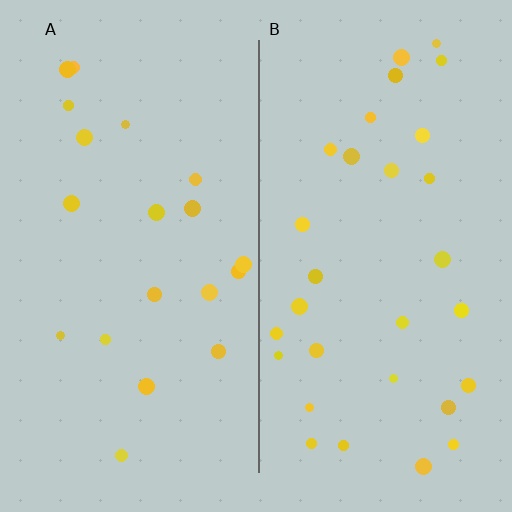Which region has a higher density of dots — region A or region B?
B (the right).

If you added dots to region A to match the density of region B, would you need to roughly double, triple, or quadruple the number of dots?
Approximately double.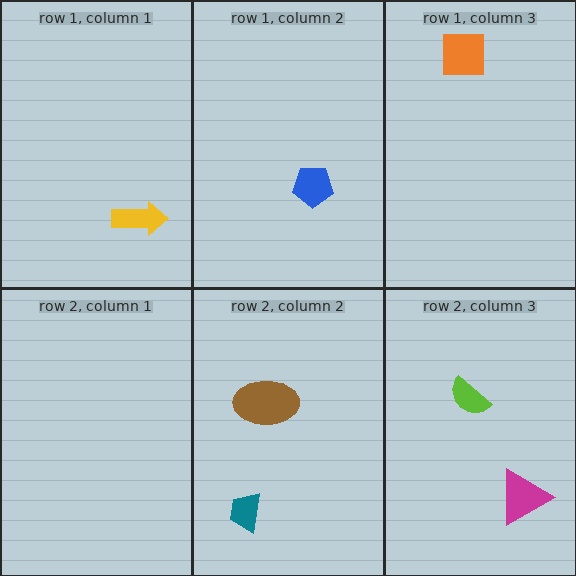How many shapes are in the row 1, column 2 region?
1.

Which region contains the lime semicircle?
The row 2, column 3 region.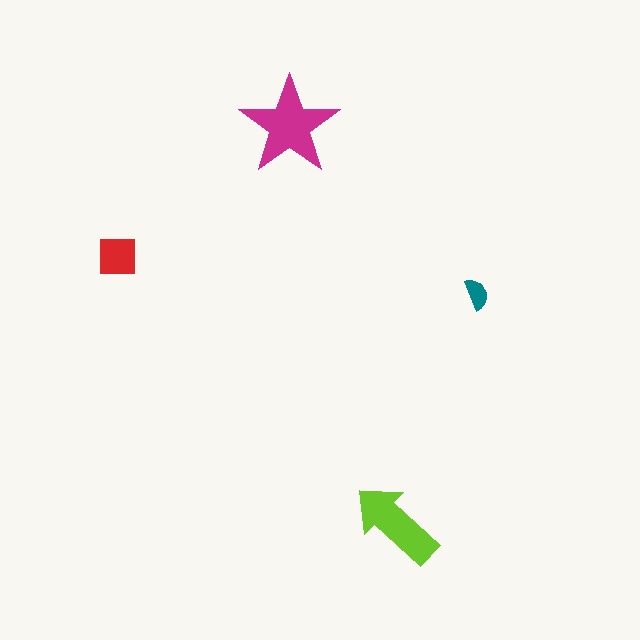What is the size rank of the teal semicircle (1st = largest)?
4th.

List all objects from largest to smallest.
The magenta star, the lime arrow, the red square, the teal semicircle.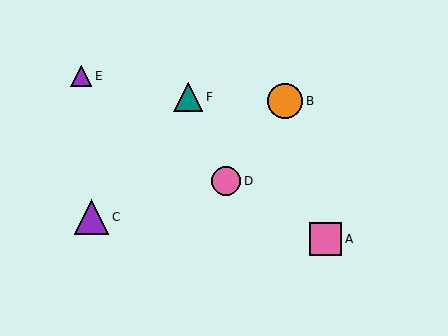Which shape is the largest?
The orange circle (labeled B) is the largest.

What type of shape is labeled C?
Shape C is a purple triangle.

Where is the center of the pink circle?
The center of the pink circle is at (226, 181).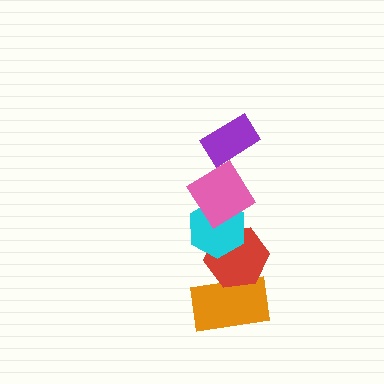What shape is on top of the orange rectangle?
The red hexagon is on top of the orange rectangle.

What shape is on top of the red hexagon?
The cyan hexagon is on top of the red hexagon.